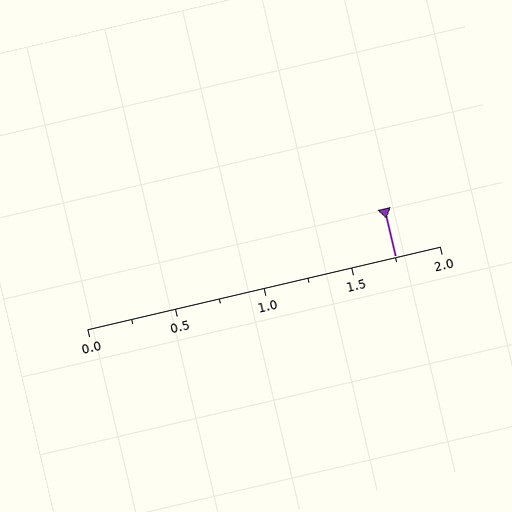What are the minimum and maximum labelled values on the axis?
The axis runs from 0.0 to 2.0.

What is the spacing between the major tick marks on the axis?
The major ticks are spaced 0.5 apart.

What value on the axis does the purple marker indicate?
The marker indicates approximately 1.75.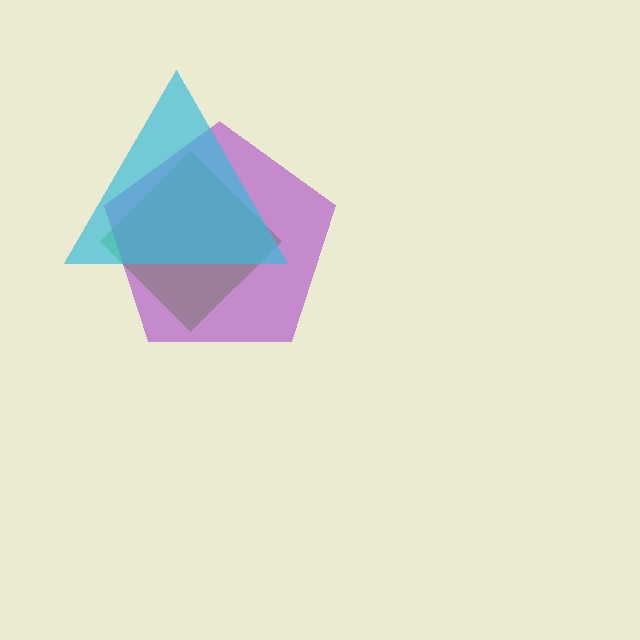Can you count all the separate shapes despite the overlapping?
Yes, there are 3 separate shapes.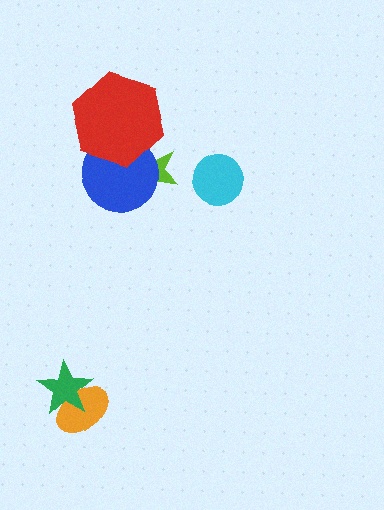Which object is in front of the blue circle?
The red hexagon is in front of the blue circle.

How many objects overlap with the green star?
1 object overlaps with the green star.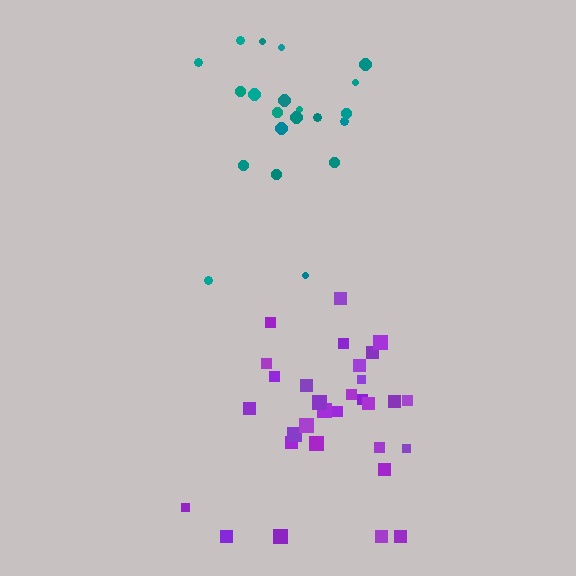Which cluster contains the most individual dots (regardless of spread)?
Purple (32).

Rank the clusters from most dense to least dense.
purple, teal.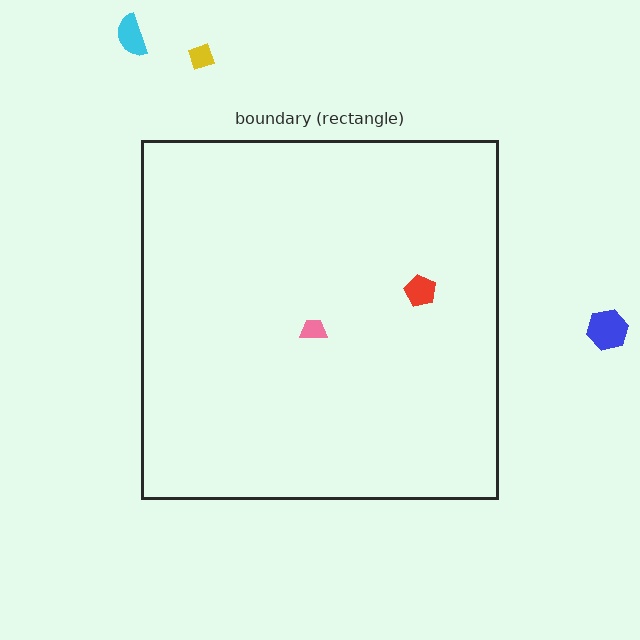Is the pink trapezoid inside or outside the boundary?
Inside.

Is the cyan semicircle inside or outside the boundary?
Outside.